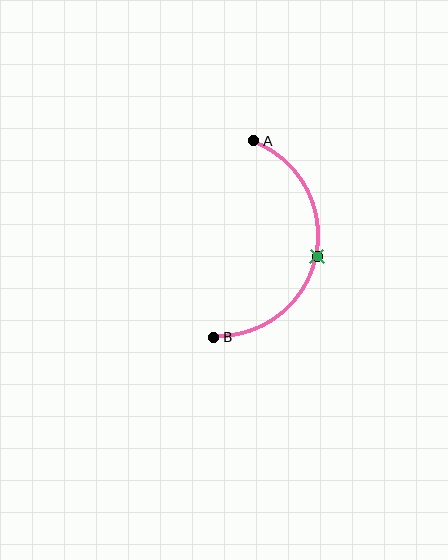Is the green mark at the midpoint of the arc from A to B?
Yes. The green mark lies on the arc at equal arc-length from both A and B — it is the arc midpoint.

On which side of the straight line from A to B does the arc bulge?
The arc bulges to the right of the straight line connecting A and B.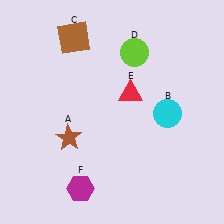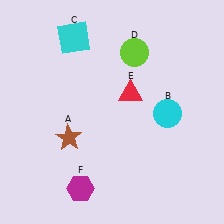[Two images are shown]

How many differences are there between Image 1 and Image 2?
There is 1 difference between the two images.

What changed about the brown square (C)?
In Image 1, C is brown. In Image 2, it changed to cyan.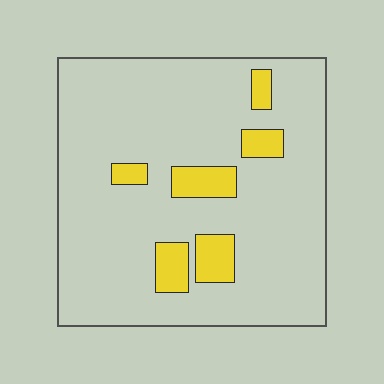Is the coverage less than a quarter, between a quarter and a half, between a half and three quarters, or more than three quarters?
Less than a quarter.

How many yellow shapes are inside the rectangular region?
6.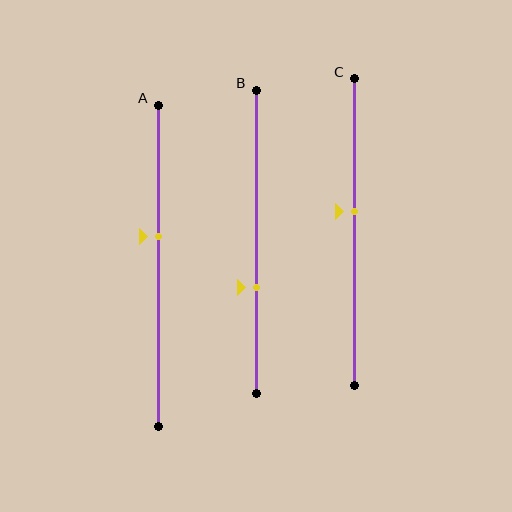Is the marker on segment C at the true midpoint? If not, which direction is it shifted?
No, the marker on segment C is shifted upward by about 7% of the segment length.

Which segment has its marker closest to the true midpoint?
Segment C has its marker closest to the true midpoint.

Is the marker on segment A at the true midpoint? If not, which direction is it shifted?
No, the marker on segment A is shifted upward by about 9% of the segment length.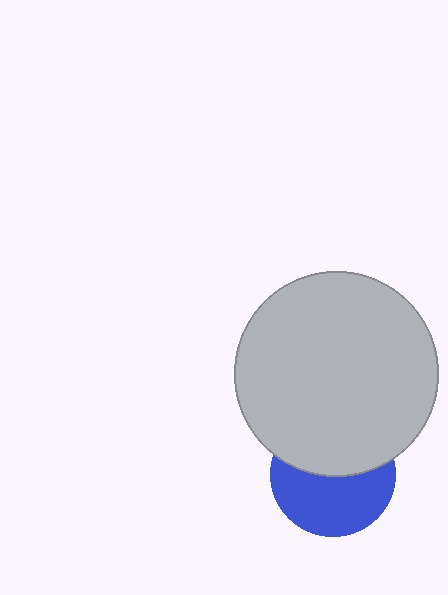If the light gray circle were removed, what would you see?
You would see the complete blue circle.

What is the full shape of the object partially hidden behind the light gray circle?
The partially hidden object is a blue circle.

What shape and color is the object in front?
The object in front is a light gray circle.